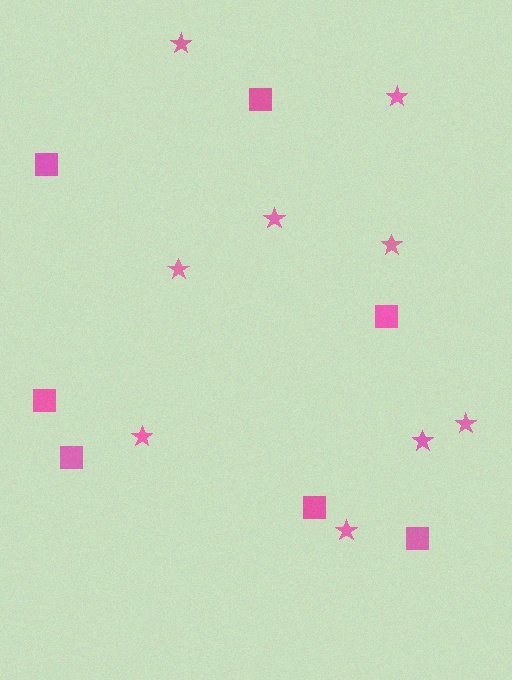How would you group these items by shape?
There are 2 groups: one group of squares (7) and one group of stars (9).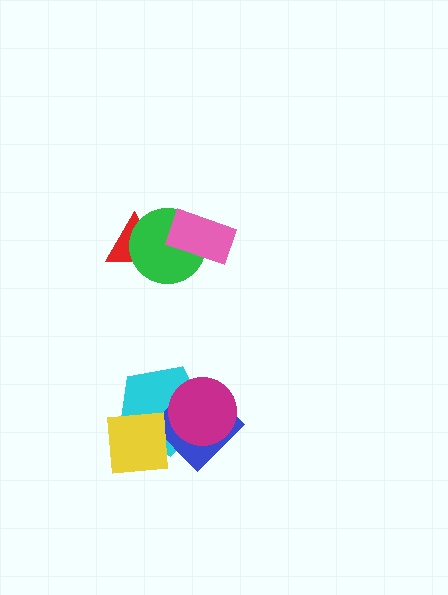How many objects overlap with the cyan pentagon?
3 objects overlap with the cyan pentagon.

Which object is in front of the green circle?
The pink rectangle is in front of the green circle.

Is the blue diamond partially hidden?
Yes, it is partially covered by another shape.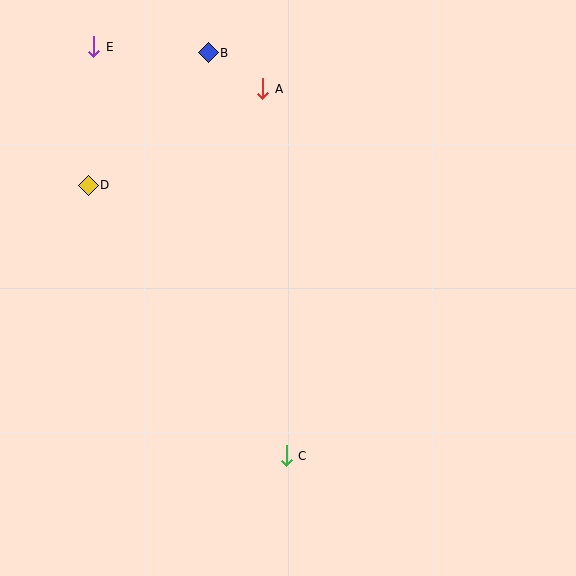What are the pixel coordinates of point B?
Point B is at (208, 53).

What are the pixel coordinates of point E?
Point E is at (94, 47).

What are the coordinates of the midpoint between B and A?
The midpoint between B and A is at (235, 71).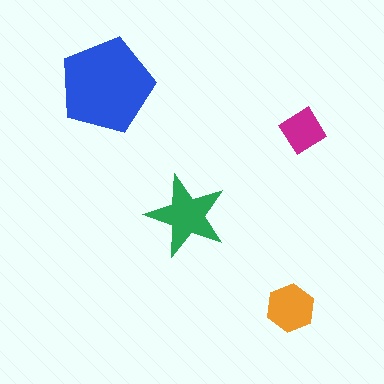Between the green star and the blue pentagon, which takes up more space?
The blue pentagon.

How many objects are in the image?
There are 4 objects in the image.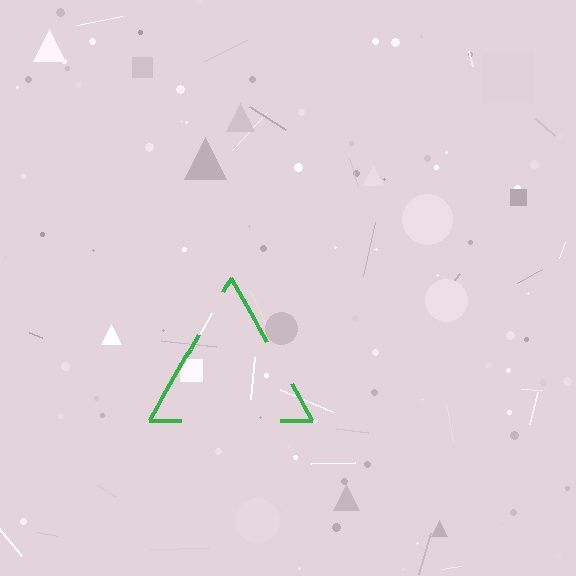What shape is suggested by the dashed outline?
The dashed outline suggests a triangle.